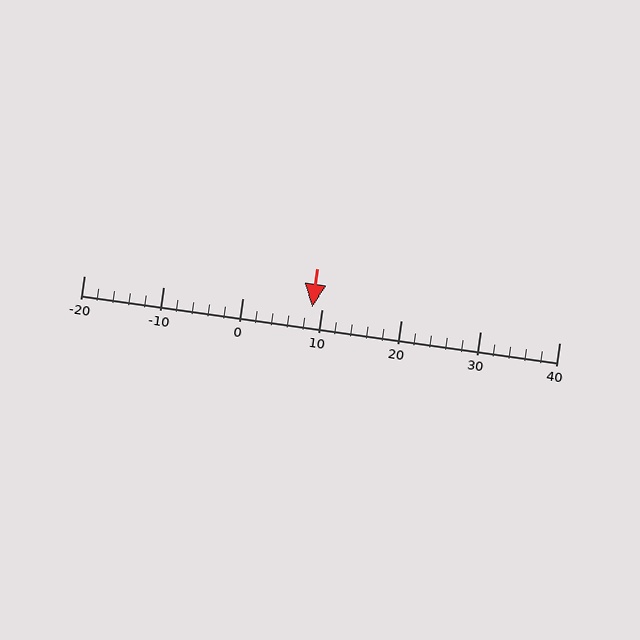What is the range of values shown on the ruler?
The ruler shows values from -20 to 40.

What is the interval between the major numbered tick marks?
The major tick marks are spaced 10 units apart.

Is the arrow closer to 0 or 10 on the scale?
The arrow is closer to 10.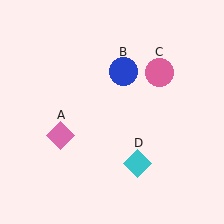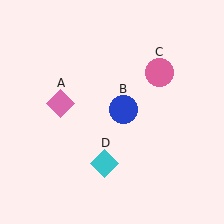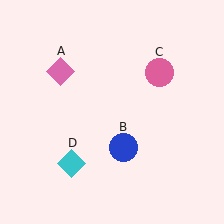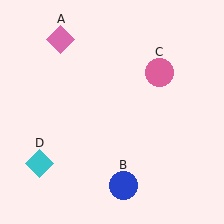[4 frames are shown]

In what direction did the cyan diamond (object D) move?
The cyan diamond (object D) moved left.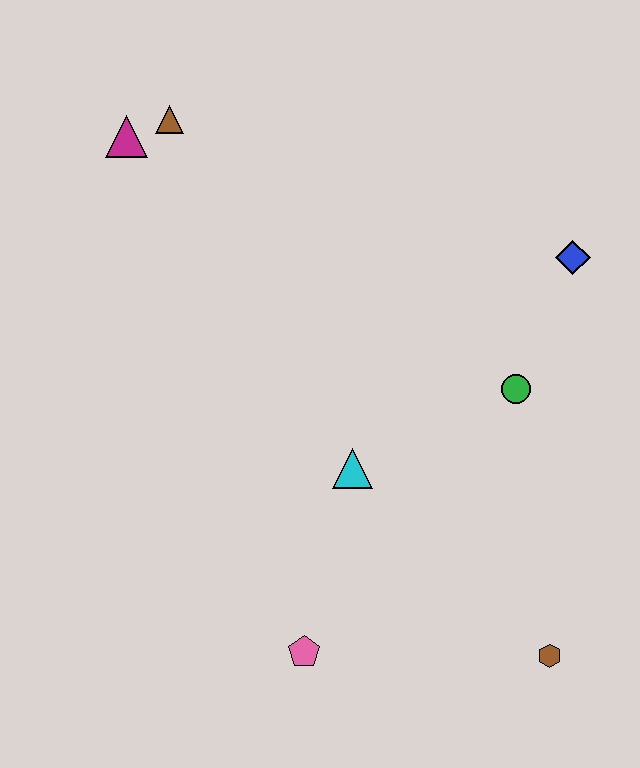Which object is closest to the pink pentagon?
The cyan triangle is closest to the pink pentagon.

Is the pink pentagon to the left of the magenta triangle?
No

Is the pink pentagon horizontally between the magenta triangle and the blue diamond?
Yes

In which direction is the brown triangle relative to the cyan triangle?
The brown triangle is above the cyan triangle.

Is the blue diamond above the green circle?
Yes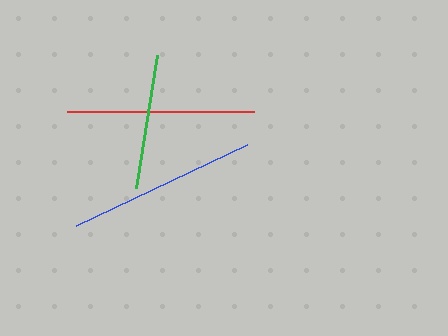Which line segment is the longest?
The blue line is the longest at approximately 189 pixels.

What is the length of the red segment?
The red segment is approximately 187 pixels long.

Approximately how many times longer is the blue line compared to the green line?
The blue line is approximately 1.4 times the length of the green line.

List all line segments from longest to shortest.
From longest to shortest: blue, red, green.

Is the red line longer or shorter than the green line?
The red line is longer than the green line.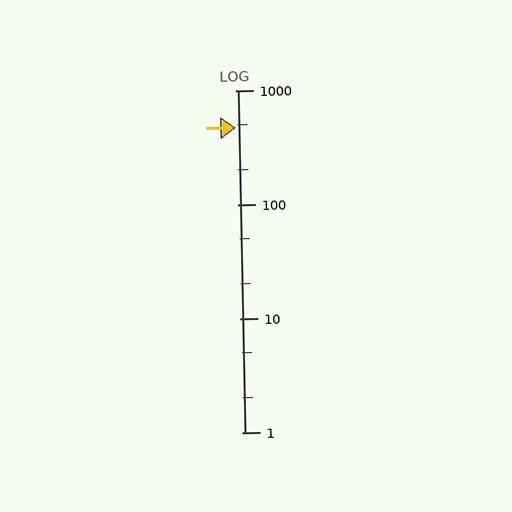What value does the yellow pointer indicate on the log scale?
The pointer indicates approximately 470.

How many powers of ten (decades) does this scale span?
The scale spans 3 decades, from 1 to 1000.